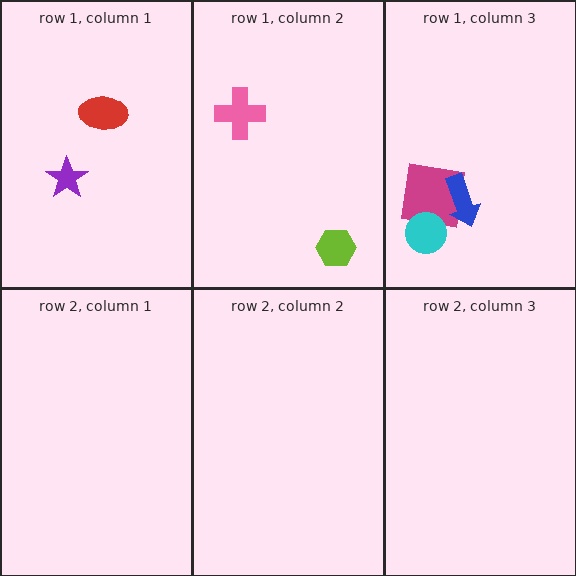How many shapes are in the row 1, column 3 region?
3.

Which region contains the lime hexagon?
The row 1, column 2 region.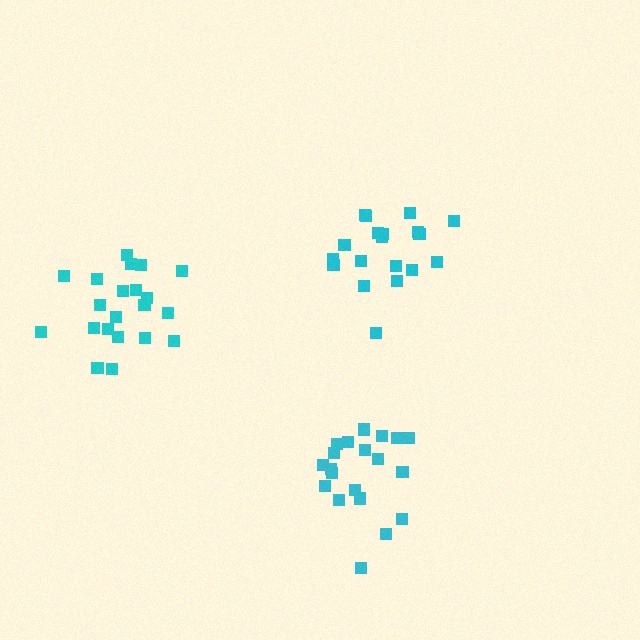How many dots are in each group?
Group 1: 19 dots, Group 2: 21 dots, Group 3: 20 dots (60 total).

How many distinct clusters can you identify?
There are 3 distinct clusters.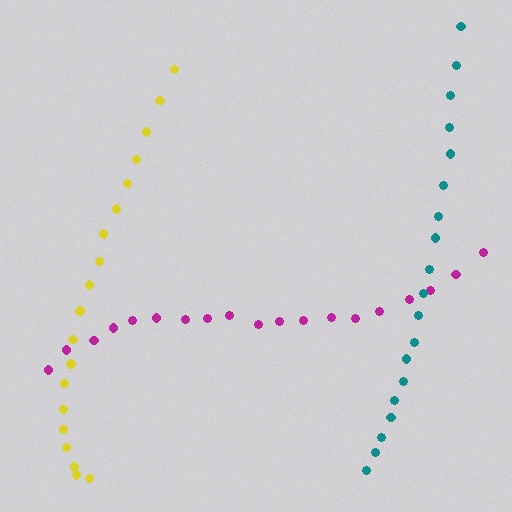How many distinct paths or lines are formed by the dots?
There are 3 distinct paths.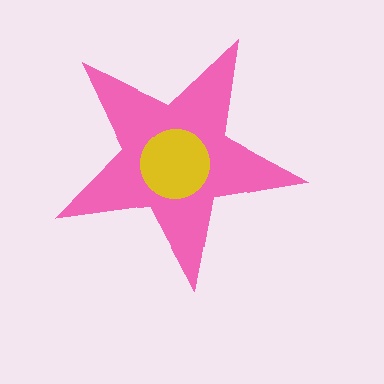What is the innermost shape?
The yellow circle.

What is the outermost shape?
The pink star.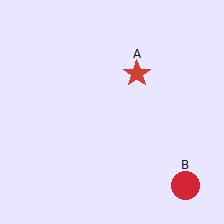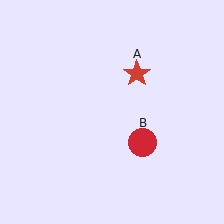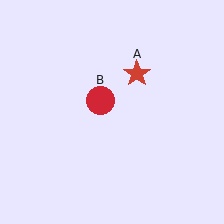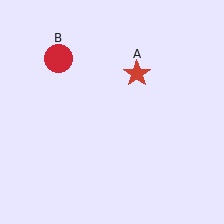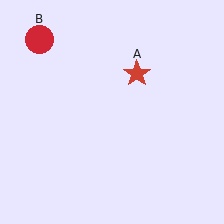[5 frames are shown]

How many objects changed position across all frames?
1 object changed position: red circle (object B).